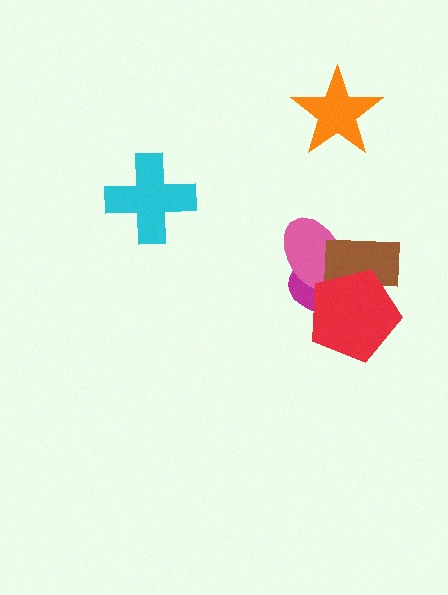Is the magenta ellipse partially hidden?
Yes, it is partially covered by another shape.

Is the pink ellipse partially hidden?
Yes, it is partially covered by another shape.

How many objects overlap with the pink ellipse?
3 objects overlap with the pink ellipse.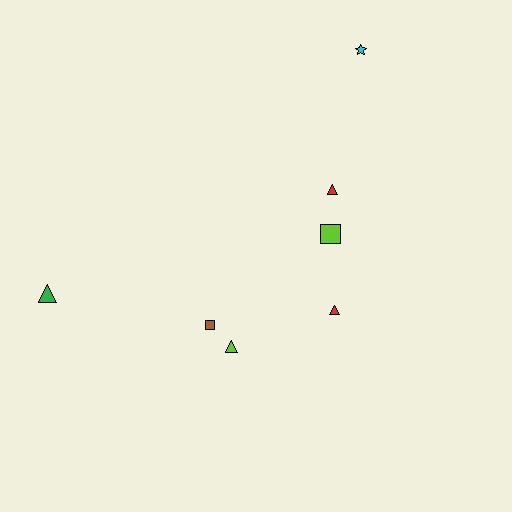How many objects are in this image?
There are 7 objects.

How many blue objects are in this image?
There are no blue objects.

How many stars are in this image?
There is 1 star.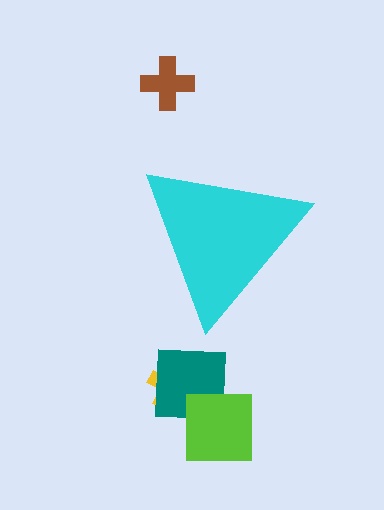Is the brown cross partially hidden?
No, the brown cross is fully visible.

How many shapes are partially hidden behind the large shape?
0 shapes are partially hidden.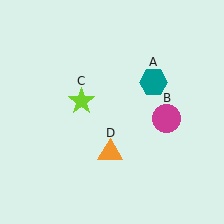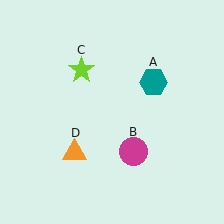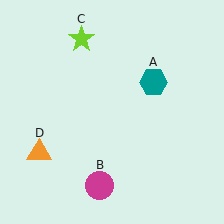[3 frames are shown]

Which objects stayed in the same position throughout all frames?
Teal hexagon (object A) remained stationary.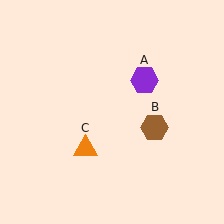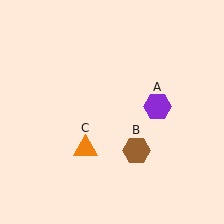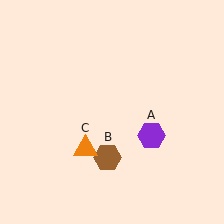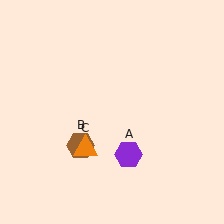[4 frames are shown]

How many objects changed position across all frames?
2 objects changed position: purple hexagon (object A), brown hexagon (object B).